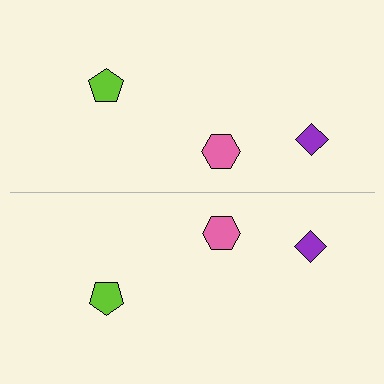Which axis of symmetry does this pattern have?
The pattern has a horizontal axis of symmetry running through the center of the image.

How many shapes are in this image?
There are 6 shapes in this image.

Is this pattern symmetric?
Yes, this pattern has bilateral (reflection) symmetry.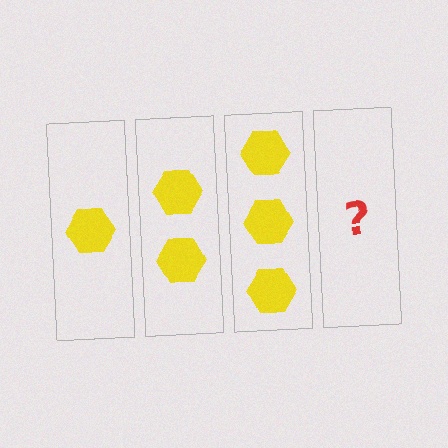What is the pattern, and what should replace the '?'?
The pattern is that each step adds one more hexagon. The '?' should be 4 hexagons.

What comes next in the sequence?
The next element should be 4 hexagons.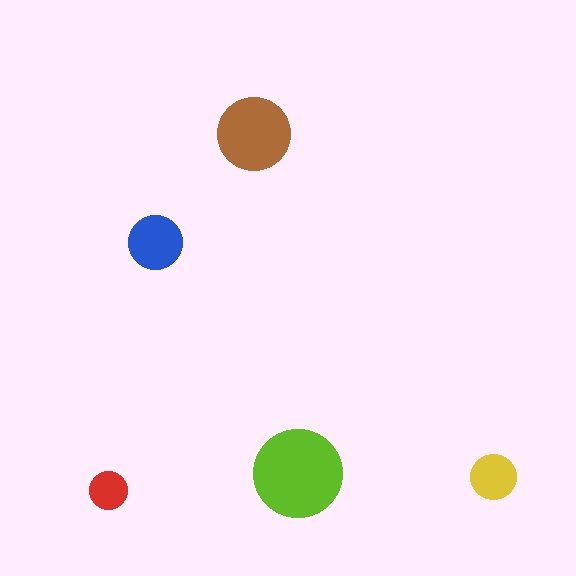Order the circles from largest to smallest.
the lime one, the brown one, the blue one, the yellow one, the red one.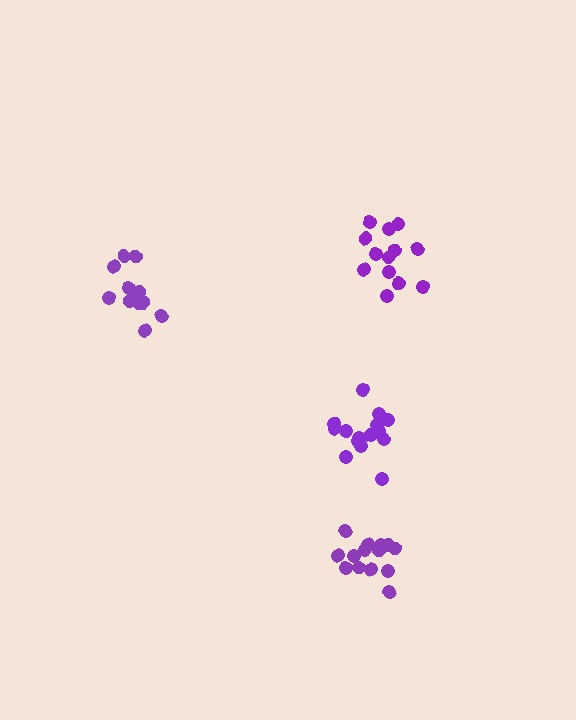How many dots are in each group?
Group 1: 12 dots, Group 2: 14 dots, Group 3: 13 dots, Group 4: 15 dots (54 total).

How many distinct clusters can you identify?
There are 4 distinct clusters.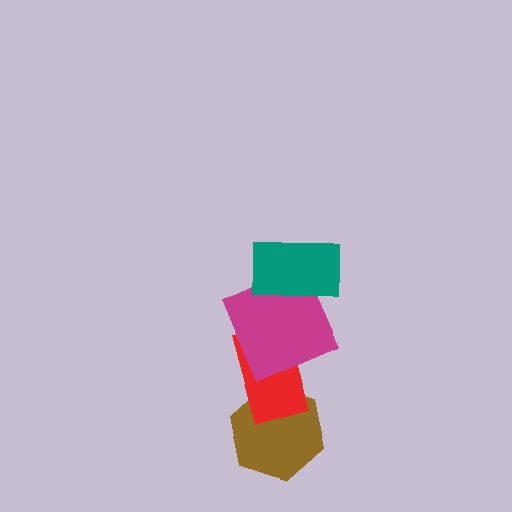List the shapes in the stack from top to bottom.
From top to bottom: the teal rectangle, the magenta square, the red rectangle, the brown hexagon.